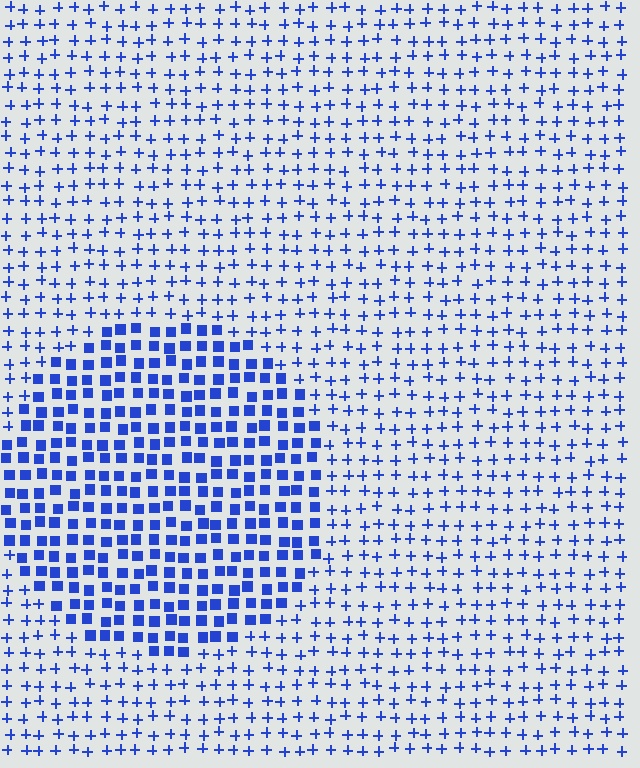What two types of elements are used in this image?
The image uses squares inside the circle region and plus signs outside it.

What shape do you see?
I see a circle.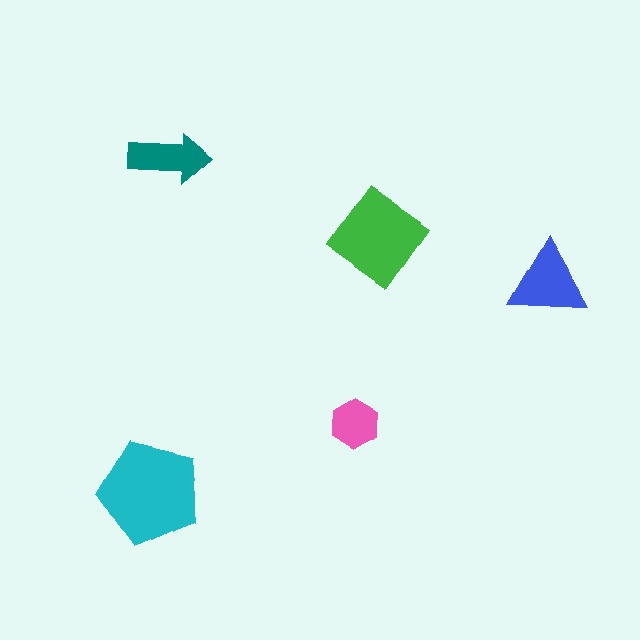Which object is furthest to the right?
The blue triangle is rightmost.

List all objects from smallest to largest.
The pink hexagon, the teal arrow, the blue triangle, the green diamond, the cyan pentagon.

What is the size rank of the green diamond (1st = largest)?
2nd.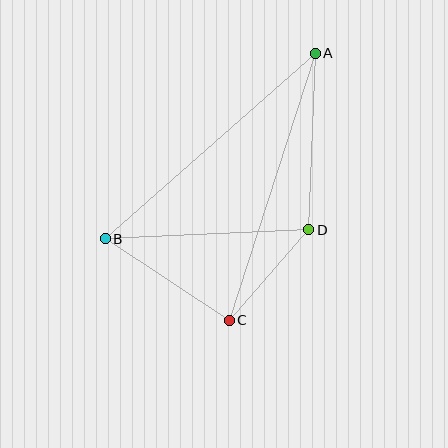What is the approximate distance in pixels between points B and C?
The distance between B and C is approximately 149 pixels.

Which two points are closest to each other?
Points C and D are closest to each other.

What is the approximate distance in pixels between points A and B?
The distance between A and B is approximately 280 pixels.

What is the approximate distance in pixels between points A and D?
The distance between A and D is approximately 176 pixels.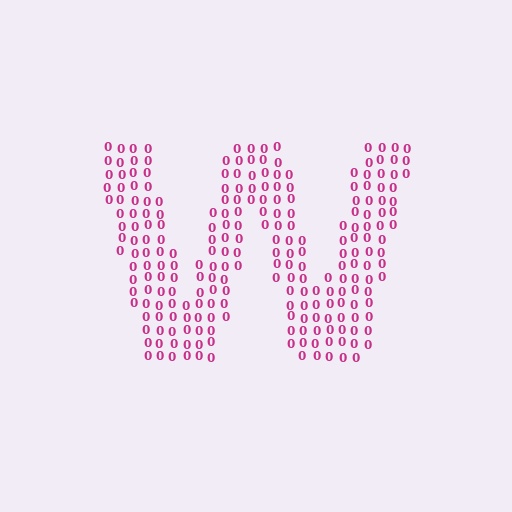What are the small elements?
The small elements are digit 0's.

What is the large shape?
The large shape is the letter W.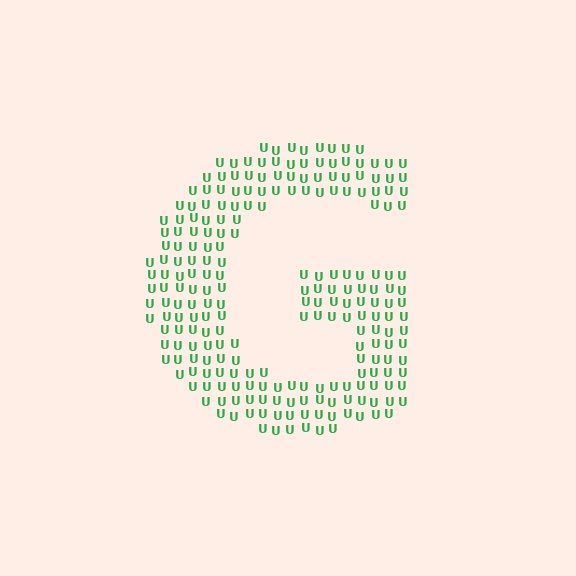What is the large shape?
The large shape is the letter G.